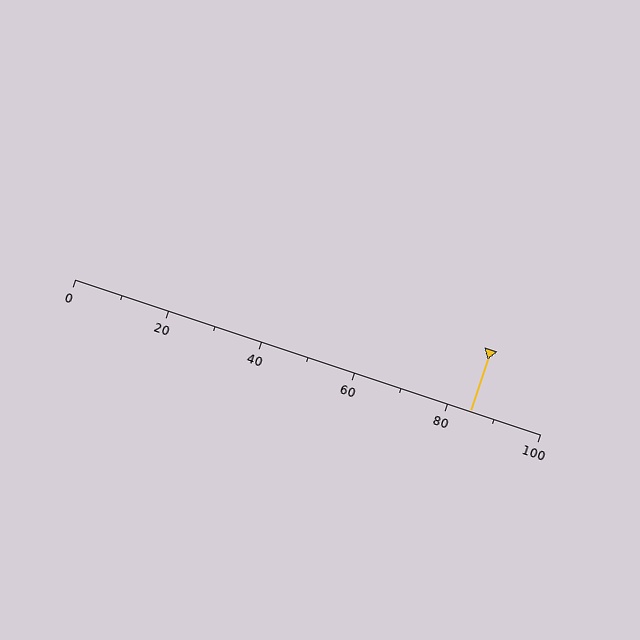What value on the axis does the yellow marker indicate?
The marker indicates approximately 85.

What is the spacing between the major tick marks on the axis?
The major ticks are spaced 20 apart.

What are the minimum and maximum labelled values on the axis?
The axis runs from 0 to 100.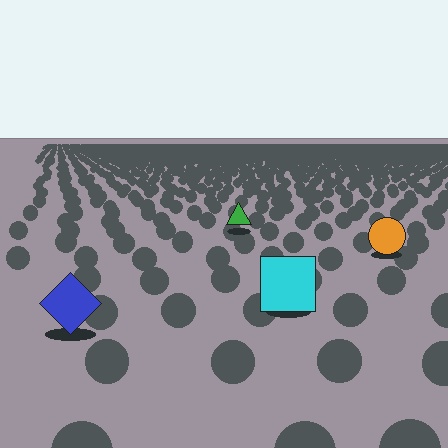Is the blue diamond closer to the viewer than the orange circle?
Yes. The blue diamond is closer — you can tell from the texture gradient: the ground texture is coarser near it.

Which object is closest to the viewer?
The blue diamond is closest. The texture marks near it are larger and more spread out.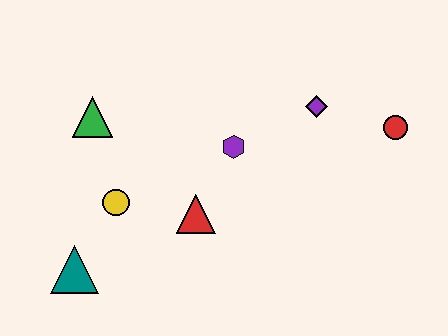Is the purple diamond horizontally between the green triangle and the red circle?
Yes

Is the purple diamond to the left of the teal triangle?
No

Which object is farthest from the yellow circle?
The red circle is farthest from the yellow circle.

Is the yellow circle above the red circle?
No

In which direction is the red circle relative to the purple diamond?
The red circle is to the right of the purple diamond.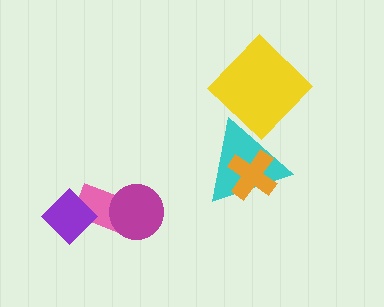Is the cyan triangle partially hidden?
Yes, it is partially covered by another shape.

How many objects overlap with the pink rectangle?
2 objects overlap with the pink rectangle.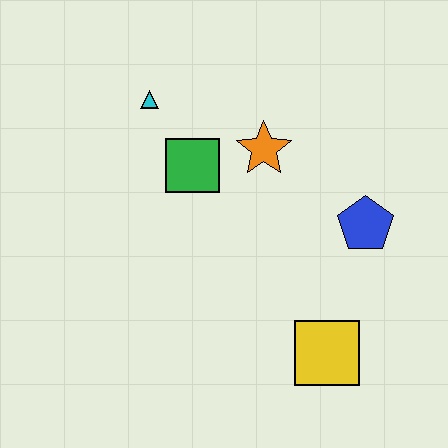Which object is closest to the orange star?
The green square is closest to the orange star.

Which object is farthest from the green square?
The yellow square is farthest from the green square.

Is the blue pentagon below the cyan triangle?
Yes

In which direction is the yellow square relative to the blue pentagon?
The yellow square is below the blue pentagon.